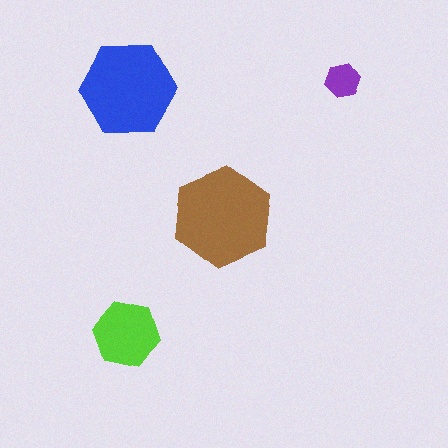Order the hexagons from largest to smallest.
the brown one, the blue one, the lime one, the purple one.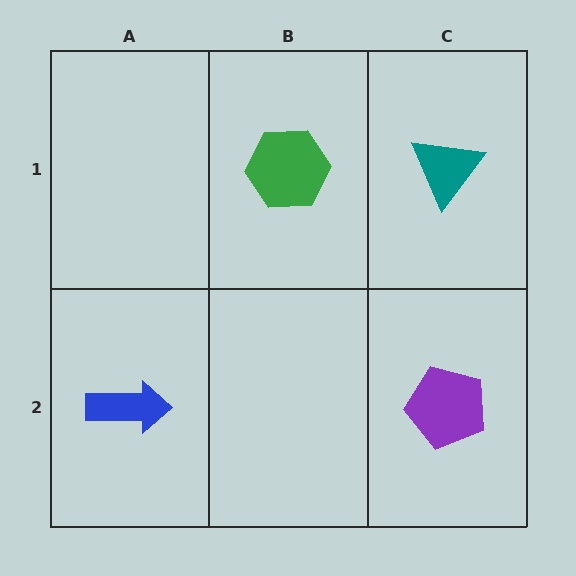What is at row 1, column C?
A teal triangle.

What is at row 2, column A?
A blue arrow.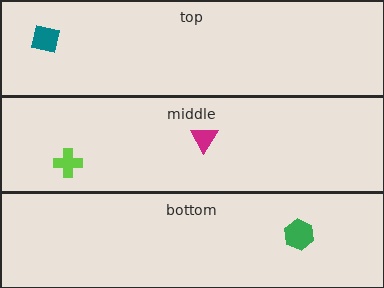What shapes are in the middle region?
The magenta triangle, the lime cross.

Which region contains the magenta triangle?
The middle region.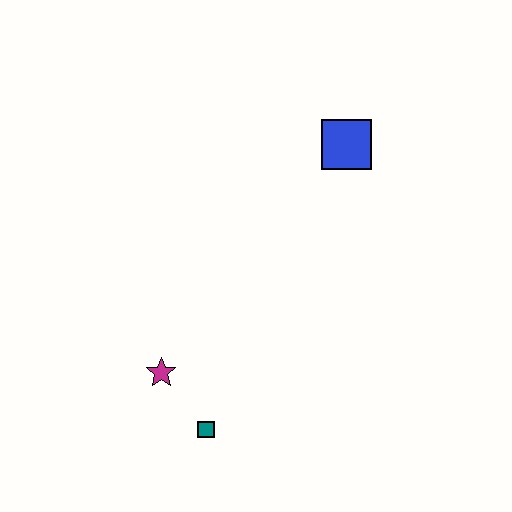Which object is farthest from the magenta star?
The blue square is farthest from the magenta star.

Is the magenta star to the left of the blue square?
Yes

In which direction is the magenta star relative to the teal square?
The magenta star is above the teal square.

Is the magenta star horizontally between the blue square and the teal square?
No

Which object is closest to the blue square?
The magenta star is closest to the blue square.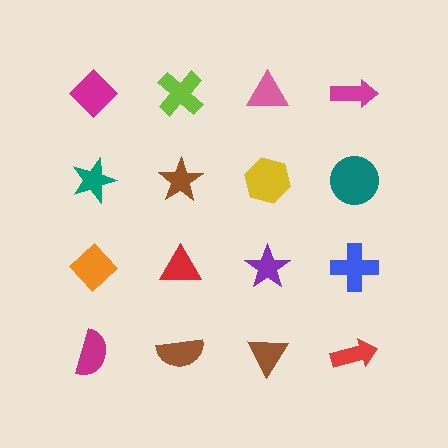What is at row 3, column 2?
A red triangle.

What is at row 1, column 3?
A pink triangle.